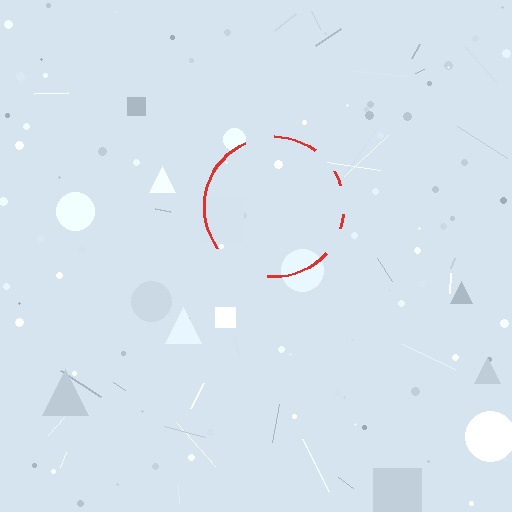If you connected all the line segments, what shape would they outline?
They would outline a circle.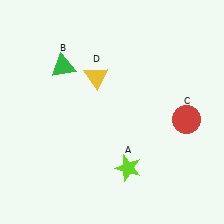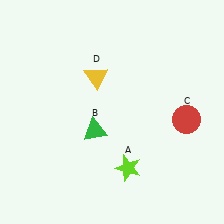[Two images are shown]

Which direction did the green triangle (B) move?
The green triangle (B) moved down.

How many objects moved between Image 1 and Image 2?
1 object moved between the two images.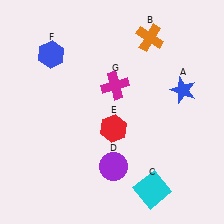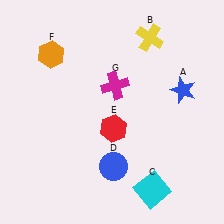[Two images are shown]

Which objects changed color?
B changed from orange to yellow. D changed from purple to blue. F changed from blue to orange.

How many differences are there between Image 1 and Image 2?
There are 3 differences between the two images.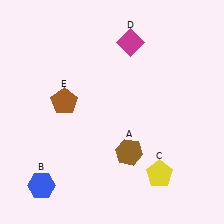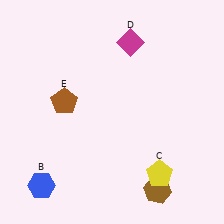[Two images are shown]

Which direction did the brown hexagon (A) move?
The brown hexagon (A) moved down.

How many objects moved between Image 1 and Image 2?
1 object moved between the two images.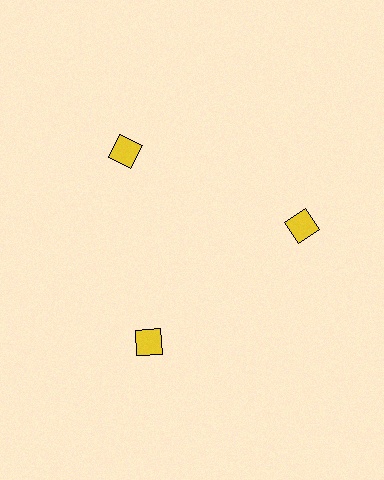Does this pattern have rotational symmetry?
Yes, this pattern has 3-fold rotational symmetry. It looks the same after rotating 120 degrees around the center.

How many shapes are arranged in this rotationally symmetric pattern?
There are 3 shapes, arranged in 3 groups of 1.